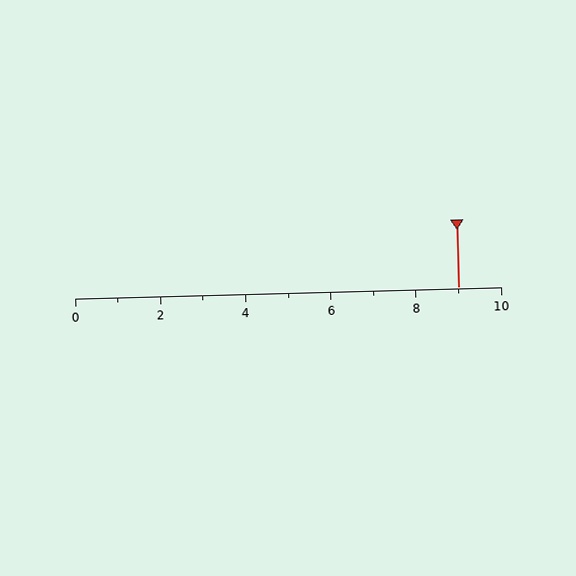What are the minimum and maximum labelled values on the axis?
The axis runs from 0 to 10.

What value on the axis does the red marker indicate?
The marker indicates approximately 9.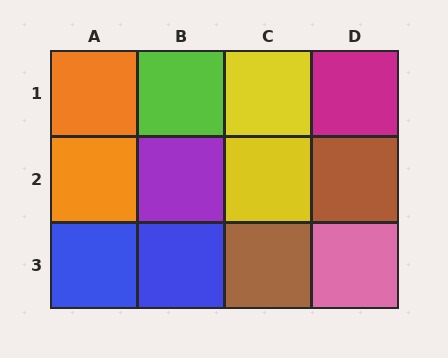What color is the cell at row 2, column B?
Purple.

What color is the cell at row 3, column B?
Blue.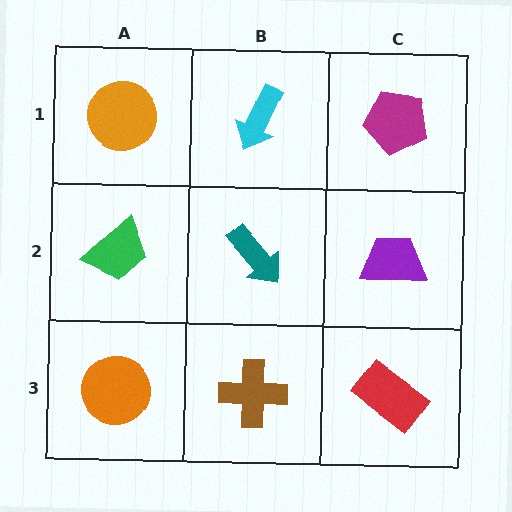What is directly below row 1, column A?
A green trapezoid.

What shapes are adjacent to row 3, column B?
A teal arrow (row 2, column B), an orange circle (row 3, column A), a red rectangle (row 3, column C).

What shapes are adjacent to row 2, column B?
A cyan arrow (row 1, column B), a brown cross (row 3, column B), a green trapezoid (row 2, column A), a purple trapezoid (row 2, column C).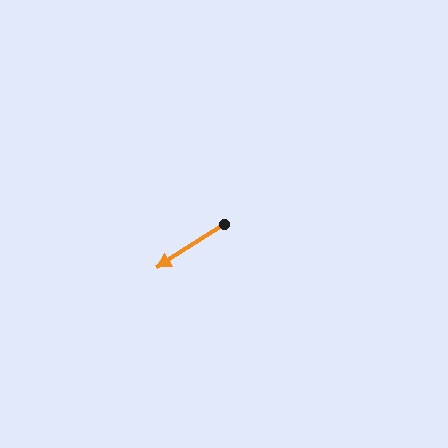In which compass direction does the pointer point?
Southwest.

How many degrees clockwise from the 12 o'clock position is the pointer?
Approximately 237 degrees.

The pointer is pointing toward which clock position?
Roughly 8 o'clock.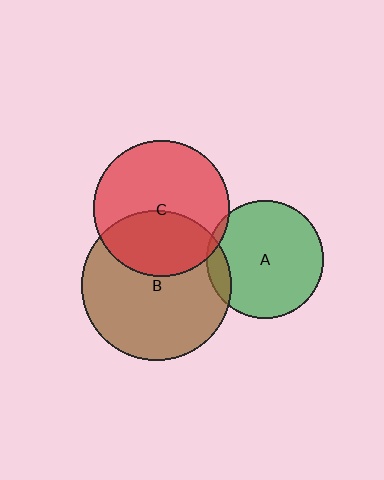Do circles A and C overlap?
Yes.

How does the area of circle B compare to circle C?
Approximately 1.2 times.